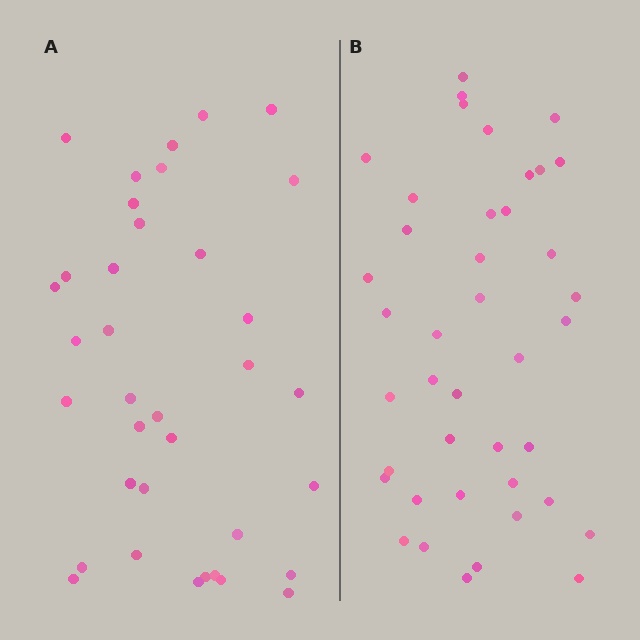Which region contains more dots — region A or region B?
Region B (the right region) has more dots.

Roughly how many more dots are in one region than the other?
Region B has about 5 more dots than region A.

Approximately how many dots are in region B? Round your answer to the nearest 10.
About 40 dots. (The exact count is 41, which rounds to 40.)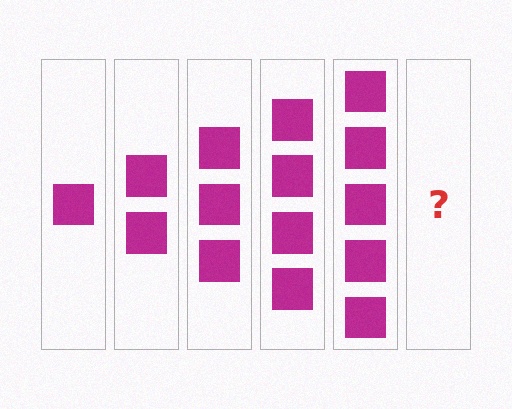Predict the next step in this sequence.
The next step is 6 squares.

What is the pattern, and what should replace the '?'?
The pattern is that each step adds one more square. The '?' should be 6 squares.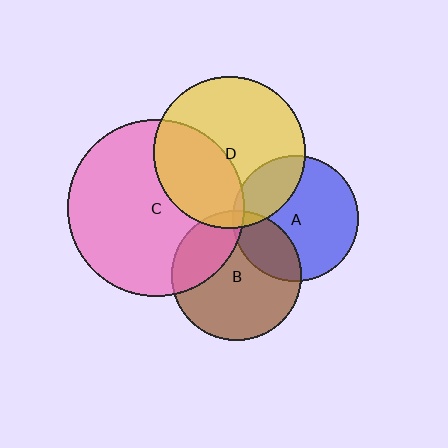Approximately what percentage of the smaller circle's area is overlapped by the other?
Approximately 40%.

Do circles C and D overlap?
Yes.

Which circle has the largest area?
Circle C (pink).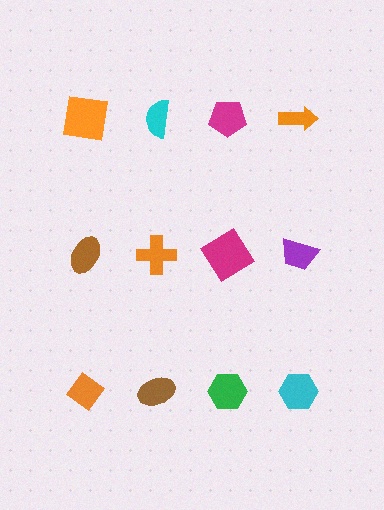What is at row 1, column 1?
An orange square.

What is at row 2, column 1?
A brown ellipse.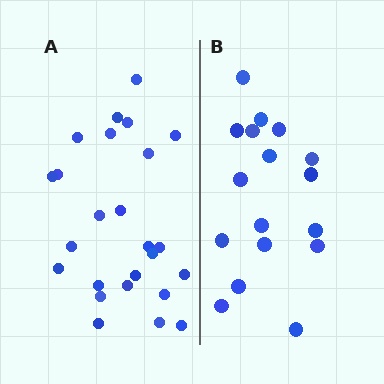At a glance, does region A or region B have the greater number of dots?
Region A (the left region) has more dots.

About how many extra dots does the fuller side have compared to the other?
Region A has roughly 8 or so more dots than region B.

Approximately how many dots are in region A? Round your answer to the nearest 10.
About 20 dots. (The exact count is 25, which rounds to 20.)